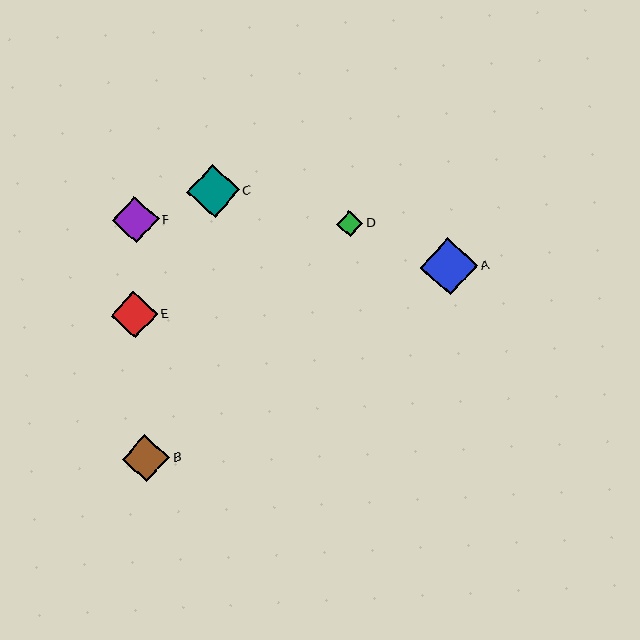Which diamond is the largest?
Diamond A is the largest with a size of approximately 58 pixels.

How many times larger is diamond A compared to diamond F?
Diamond A is approximately 1.2 times the size of diamond F.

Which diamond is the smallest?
Diamond D is the smallest with a size of approximately 26 pixels.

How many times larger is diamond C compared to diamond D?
Diamond C is approximately 2.1 times the size of diamond D.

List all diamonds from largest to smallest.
From largest to smallest: A, C, B, E, F, D.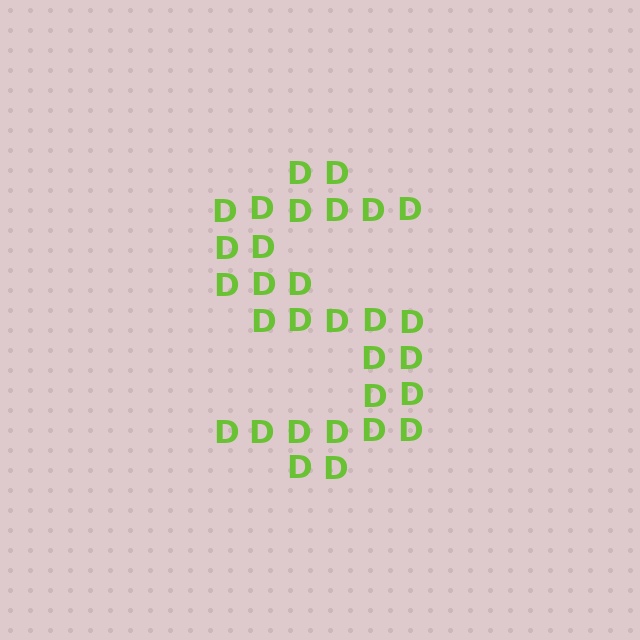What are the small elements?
The small elements are letter D's.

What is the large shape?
The large shape is the letter S.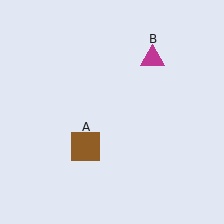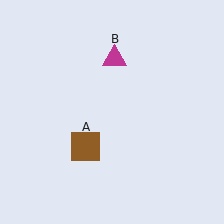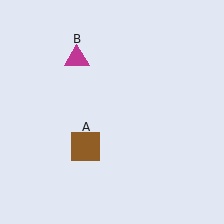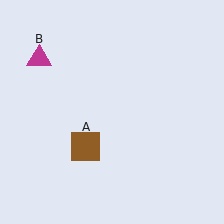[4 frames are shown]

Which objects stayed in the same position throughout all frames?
Brown square (object A) remained stationary.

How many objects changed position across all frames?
1 object changed position: magenta triangle (object B).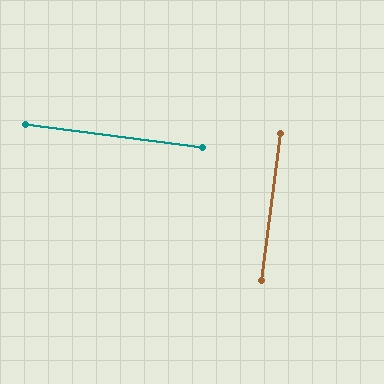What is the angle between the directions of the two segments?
Approximately 90 degrees.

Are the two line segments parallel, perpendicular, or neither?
Perpendicular — they meet at approximately 90°.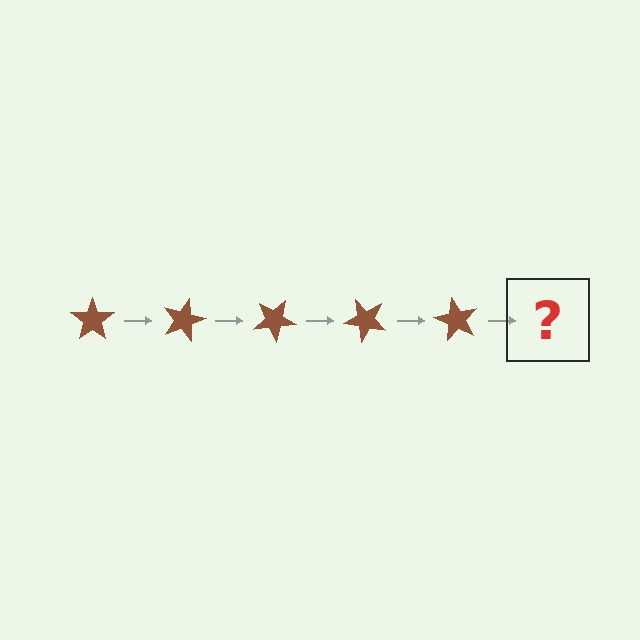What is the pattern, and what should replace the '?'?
The pattern is that the star rotates 15 degrees each step. The '?' should be a brown star rotated 75 degrees.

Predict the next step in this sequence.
The next step is a brown star rotated 75 degrees.